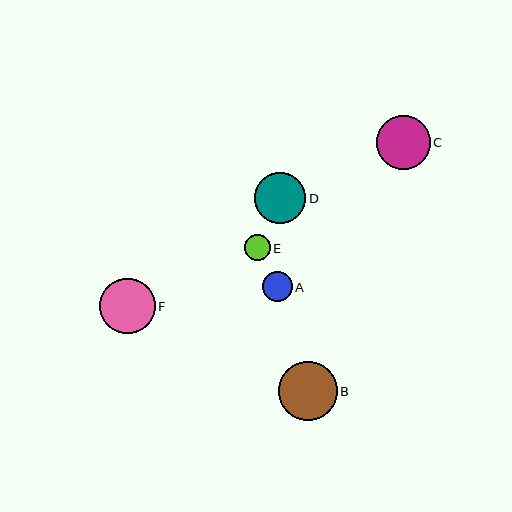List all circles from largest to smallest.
From largest to smallest: B, F, C, D, A, E.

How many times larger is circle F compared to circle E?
Circle F is approximately 2.1 times the size of circle E.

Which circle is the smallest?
Circle E is the smallest with a size of approximately 26 pixels.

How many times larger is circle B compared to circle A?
Circle B is approximately 2.0 times the size of circle A.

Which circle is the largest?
Circle B is the largest with a size of approximately 59 pixels.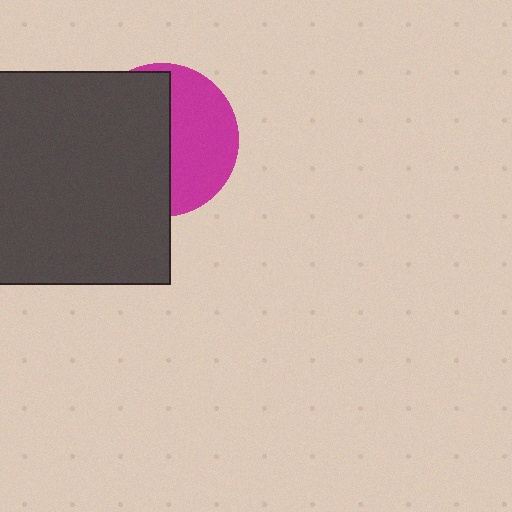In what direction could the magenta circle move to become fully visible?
The magenta circle could move right. That would shift it out from behind the dark gray rectangle entirely.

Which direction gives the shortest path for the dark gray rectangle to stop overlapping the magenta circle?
Moving left gives the shortest separation.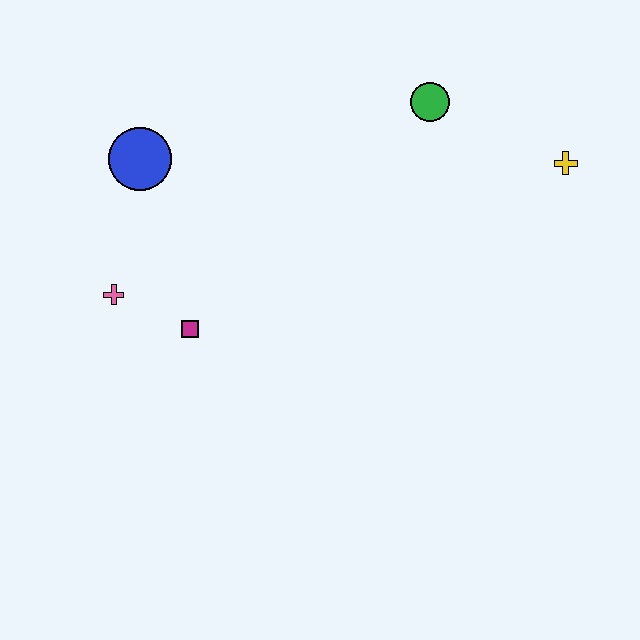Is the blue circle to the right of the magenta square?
No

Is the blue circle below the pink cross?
No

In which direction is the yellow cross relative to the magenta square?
The yellow cross is to the right of the magenta square.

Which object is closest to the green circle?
The yellow cross is closest to the green circle.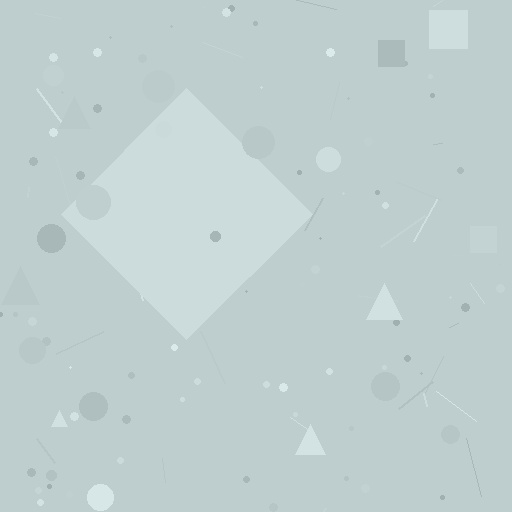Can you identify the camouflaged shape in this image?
The camouflaged shape is a diamond.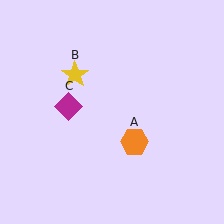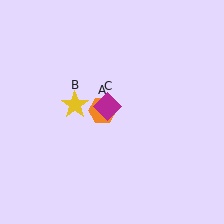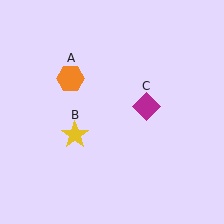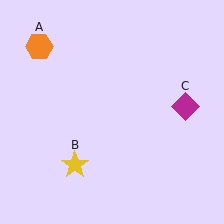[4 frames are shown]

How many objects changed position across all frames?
3 objects changed position: orange hexagon (object A), yellow star (object B), magenta diamond (object C).